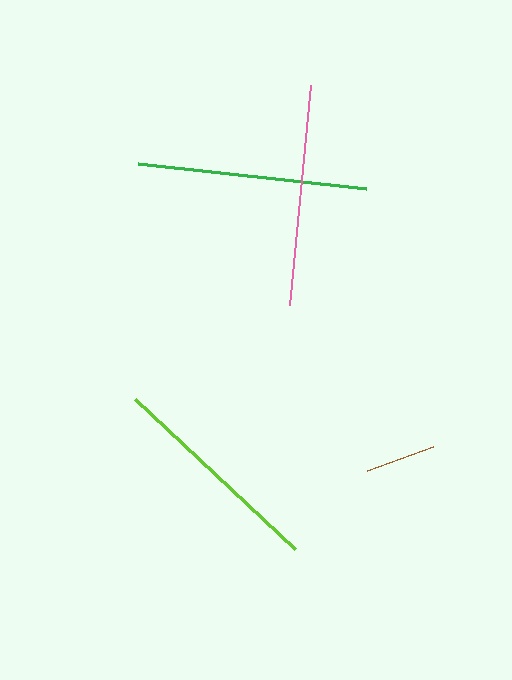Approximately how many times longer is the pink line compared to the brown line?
The pink line is approximately 3.1 times the length of the brown line.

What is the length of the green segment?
The green segment is approximately 229 pixels long.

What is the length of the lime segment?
The lime segment is approximately 219 pixels long.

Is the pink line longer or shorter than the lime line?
The pink line is longer than the lime line.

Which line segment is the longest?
The green line is the longest at approximately 229 pixels.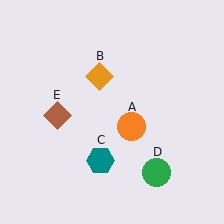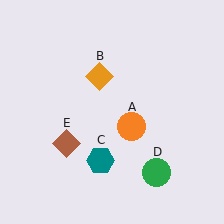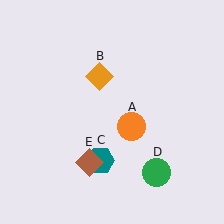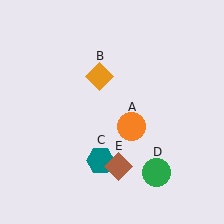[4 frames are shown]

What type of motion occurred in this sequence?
The brown diamond (object E) rotated counterclockwise around the center of the scene.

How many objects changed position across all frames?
1 object changed position: brown diamond (object E).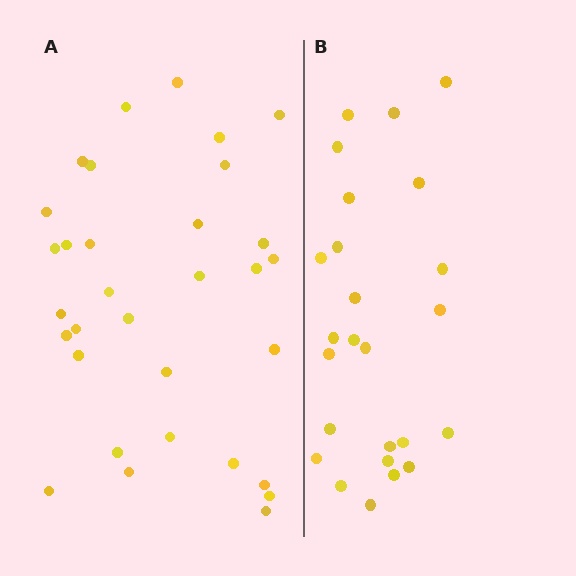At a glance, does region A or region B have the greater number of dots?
Region A (the left region) has more dots.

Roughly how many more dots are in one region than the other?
Region A has roughly 8 or so more dots than region B.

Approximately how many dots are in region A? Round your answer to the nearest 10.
About 30 dots. (The exact count is 32, which rounds to 30.)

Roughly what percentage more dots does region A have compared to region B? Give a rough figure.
About 30% more.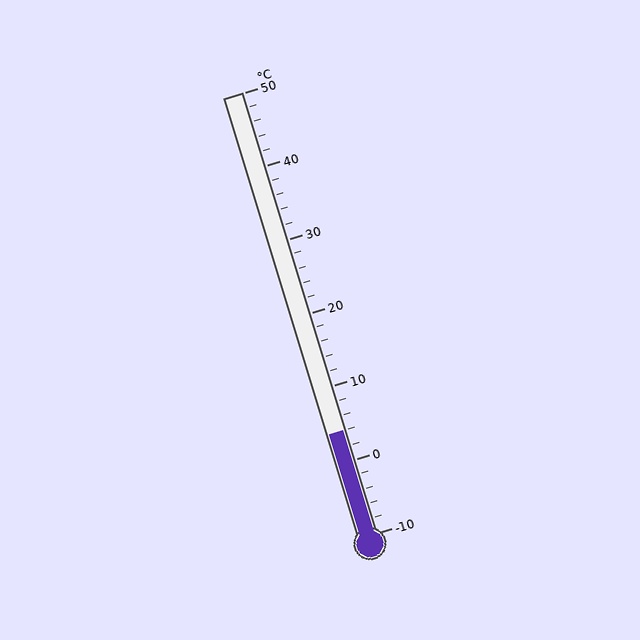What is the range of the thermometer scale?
The thermometer scale ranges from -10°C to 50°C.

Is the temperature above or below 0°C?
The temperature is above 0°C.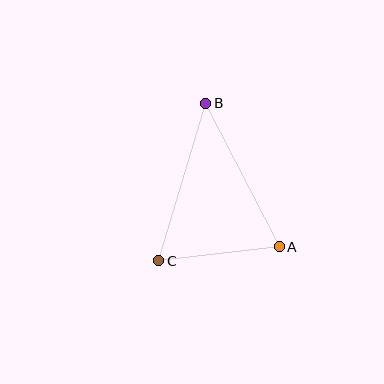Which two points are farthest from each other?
Points B and C are farthest from each other.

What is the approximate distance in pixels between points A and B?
The distance between A and B is approximately 161 pixels.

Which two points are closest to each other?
Points A and C are closest to each other.